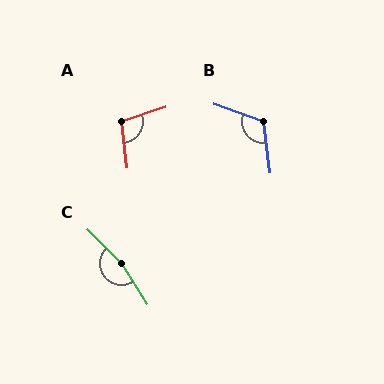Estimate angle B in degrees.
Approximately 117 degrees.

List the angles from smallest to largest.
A (102°), B (117°), C (168°).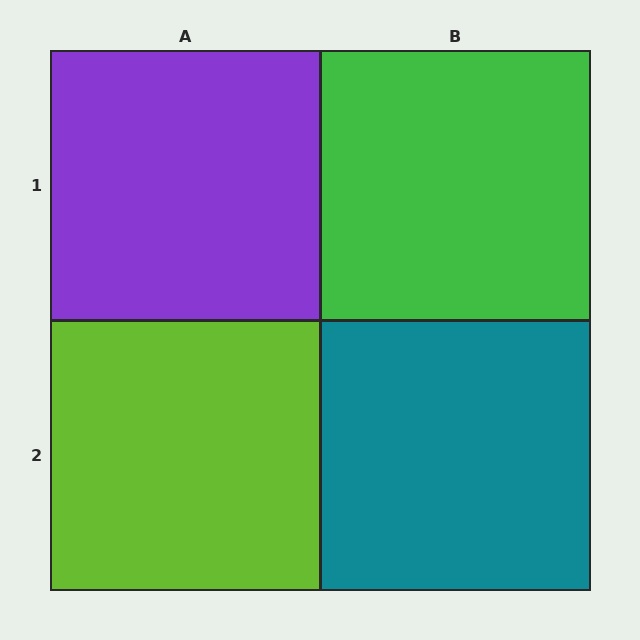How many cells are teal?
1 cell is teal.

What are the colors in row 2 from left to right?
Lime, teal.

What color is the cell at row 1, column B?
Green.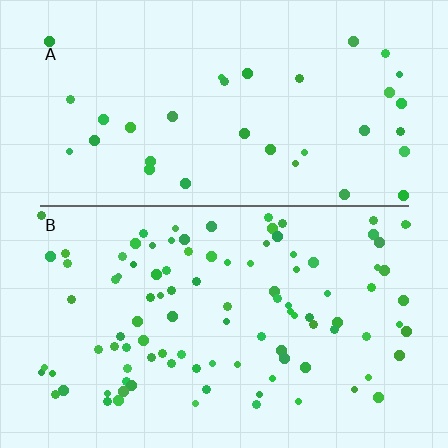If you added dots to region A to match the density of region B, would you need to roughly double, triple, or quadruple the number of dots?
Approximately triple.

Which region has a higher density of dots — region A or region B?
B (the bottom).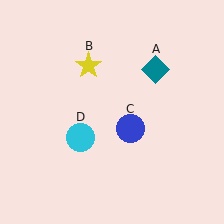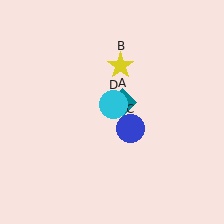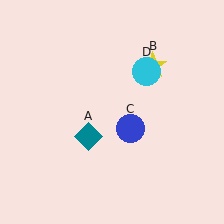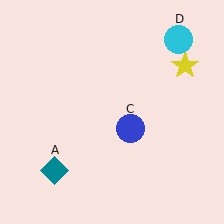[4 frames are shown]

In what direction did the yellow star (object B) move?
The yellow star (object B) moved right.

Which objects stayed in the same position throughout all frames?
Blue circle (object C) remained stationary.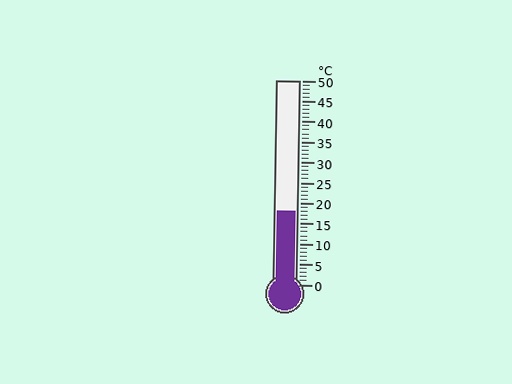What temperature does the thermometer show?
The thermometer shows approximately 18°C.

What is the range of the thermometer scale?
The thermometer scale ranges from 0°C to 50°C.